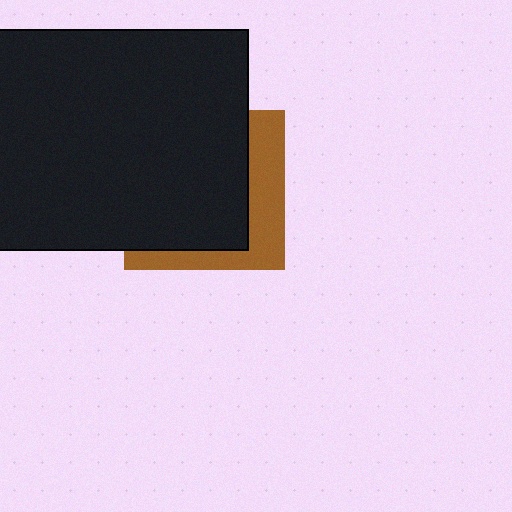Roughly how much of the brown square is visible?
A small part of it is visible (roughly 31%).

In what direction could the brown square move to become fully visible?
The brown square could move right. That would shift it out from behind the black rectangle entirely.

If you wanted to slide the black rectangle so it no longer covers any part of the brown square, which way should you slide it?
Slide it left — that is the most direct way to separate the two shapes.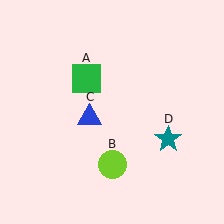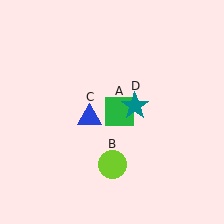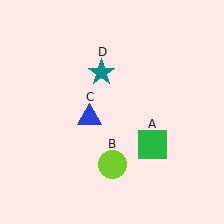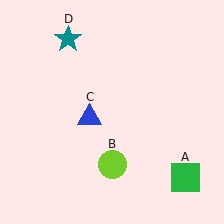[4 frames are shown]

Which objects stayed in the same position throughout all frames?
Lime circle (object B) and blue triangle (object C) remained stationary.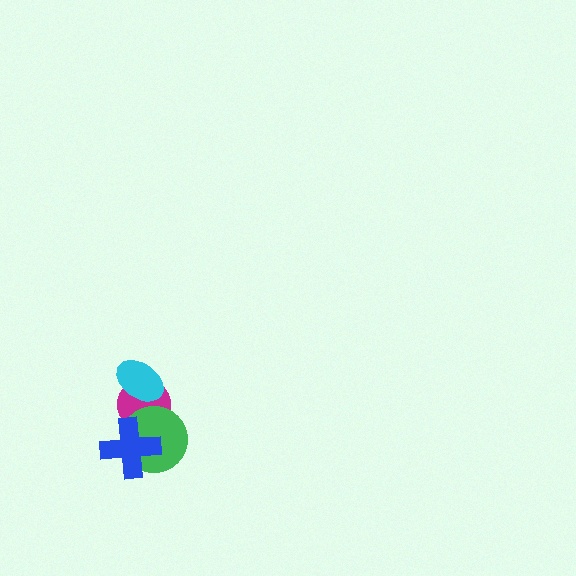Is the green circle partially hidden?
Yes, it is partially covered by another shape.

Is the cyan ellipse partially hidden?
No, no other shape covers it.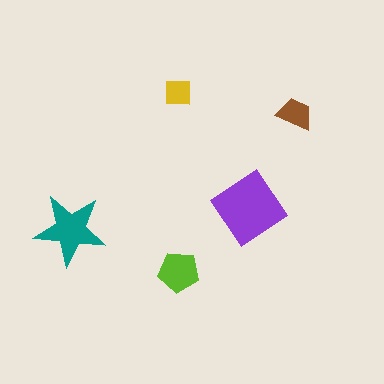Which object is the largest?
The purple diamond.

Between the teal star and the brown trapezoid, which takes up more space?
The teal star.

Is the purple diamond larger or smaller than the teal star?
Larger.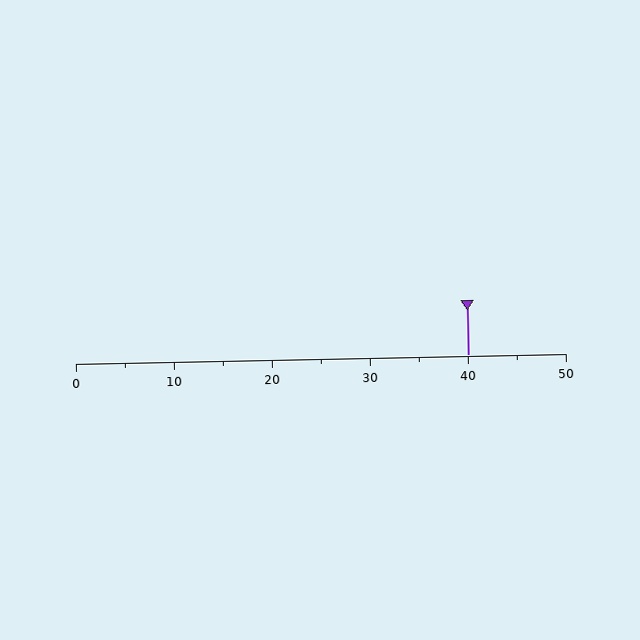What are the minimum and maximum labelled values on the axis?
The axis runs from 0 to 50.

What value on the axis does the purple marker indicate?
The marker indicates approximately 40.